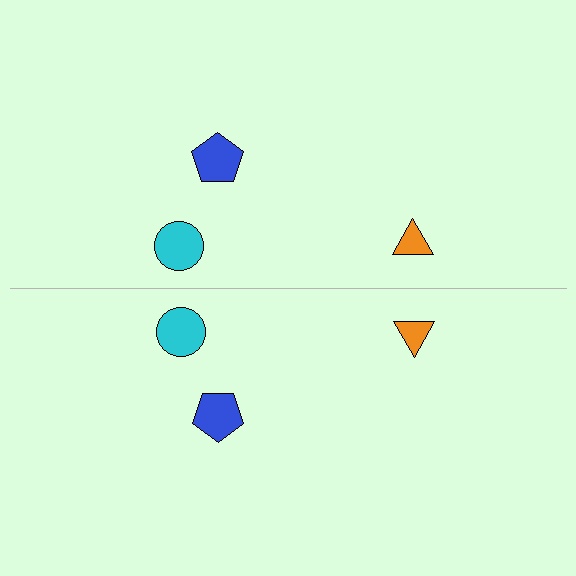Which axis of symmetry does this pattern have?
The pattern has a horizontal axis of symmetry running through the center of the image.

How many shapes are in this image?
There are 6 shapes in this image.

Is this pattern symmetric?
Yes, this pattern has bilateral (reflection) symmetry.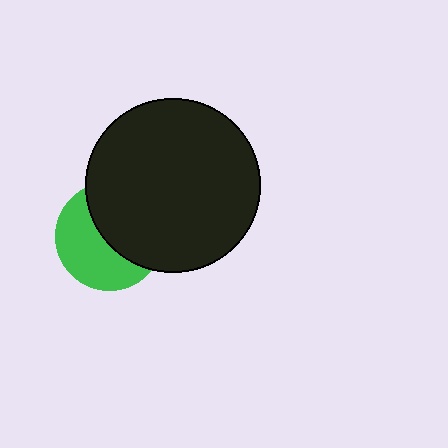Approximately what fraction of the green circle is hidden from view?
Roughly 51% of the green circle is hidden behind the black circle.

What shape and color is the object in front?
The object in front is a black circle.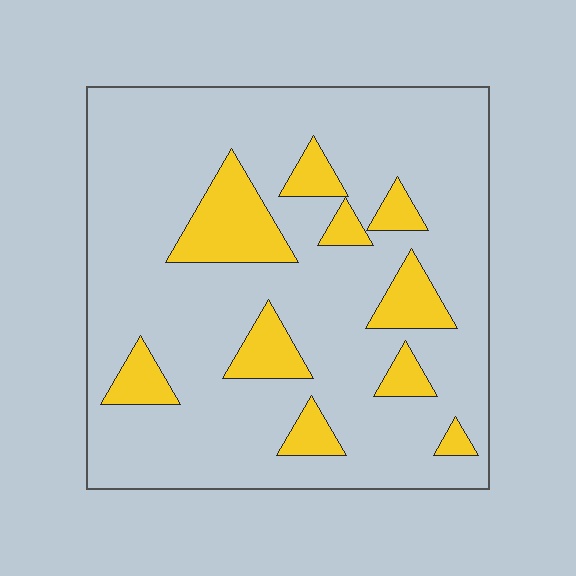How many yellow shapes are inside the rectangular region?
10.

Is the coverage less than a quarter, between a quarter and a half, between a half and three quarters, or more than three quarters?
Less than a quarter.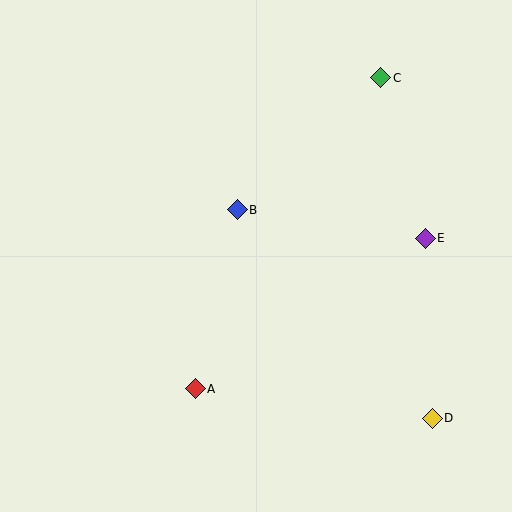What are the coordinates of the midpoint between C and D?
The midpoint between C and D is at (407, 248).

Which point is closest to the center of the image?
Point B at (237, 210) is closest to the center.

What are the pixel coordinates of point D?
Point D is at (432, 418).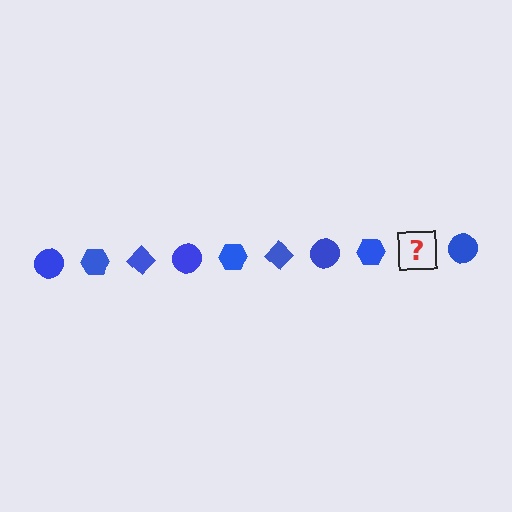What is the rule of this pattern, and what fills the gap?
The rule is that the pattern cycles through circle, hexagon, diamond shapes in blue. The gap should be filled with a blue diamond.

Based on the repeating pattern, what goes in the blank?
The blank should be a blue diamond.